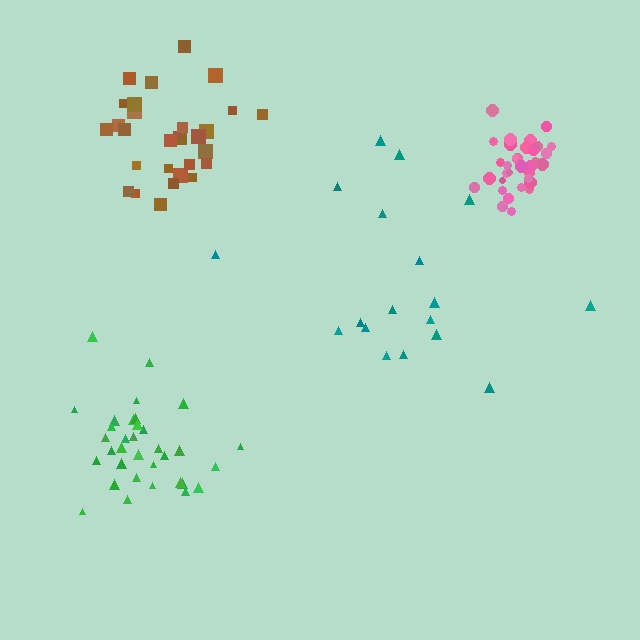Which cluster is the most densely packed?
Pink.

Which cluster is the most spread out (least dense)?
Teal.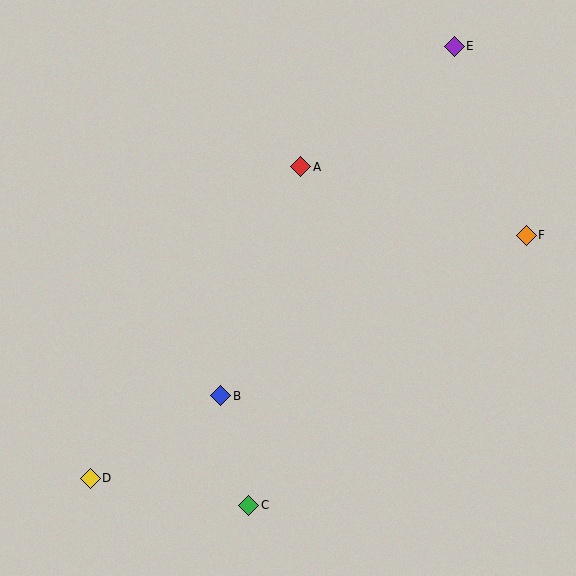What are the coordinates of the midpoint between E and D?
The midpoint between E and D is at (272, 262).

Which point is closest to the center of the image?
Point A at (301, 167) is closest to the center.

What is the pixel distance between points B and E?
The distance between B and E is 421 pixels.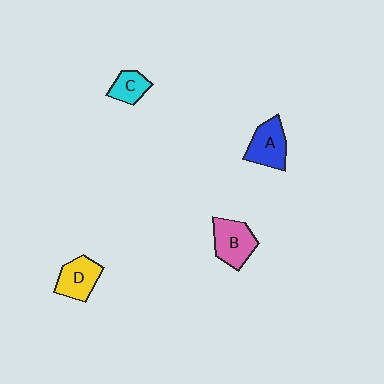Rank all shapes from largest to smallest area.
From largest to smallest: B (pink), A (blue), D (yellow), C (cyan).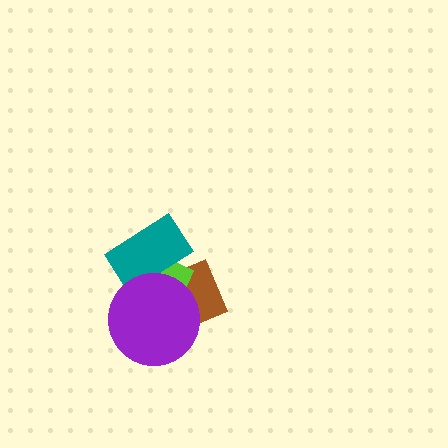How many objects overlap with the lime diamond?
3 objects overlap with the lime diamond.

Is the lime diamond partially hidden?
Yes, it is partially covered by another shape.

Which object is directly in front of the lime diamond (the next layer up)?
The teal rectangle is directly in front of the lime diamond.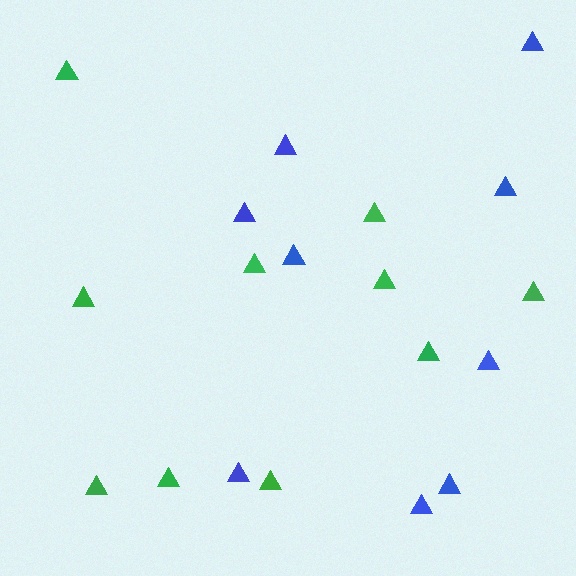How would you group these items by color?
There are 2 groups: one group of blue triangles (9) and one group of green triangles (10).